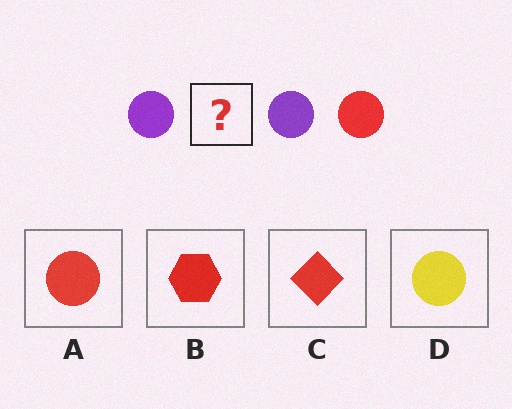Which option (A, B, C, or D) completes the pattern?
A.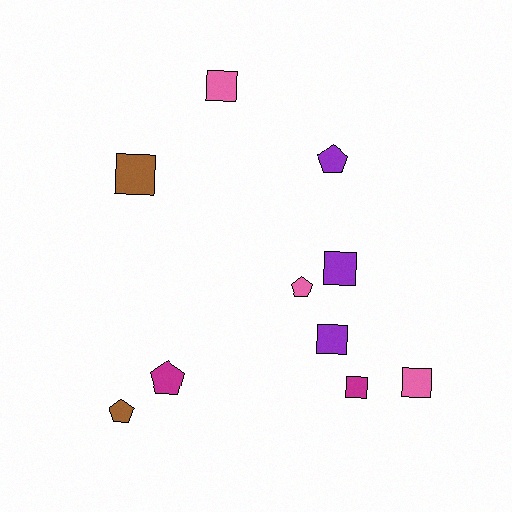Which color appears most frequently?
Purple, with 3 objects.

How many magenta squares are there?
There is 1 magenta square.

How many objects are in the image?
There are 10 objects.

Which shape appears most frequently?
Square, with 6 objects.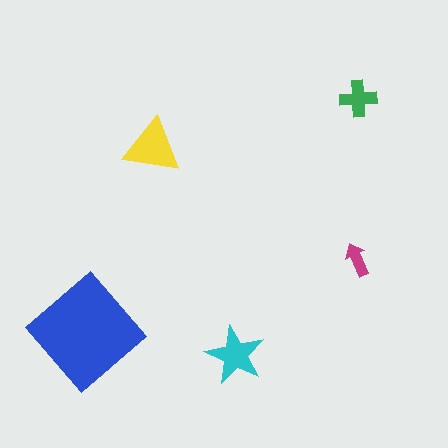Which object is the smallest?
The magenta arrow.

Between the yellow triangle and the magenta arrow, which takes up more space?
The yellow triangle.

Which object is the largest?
The blue diamond.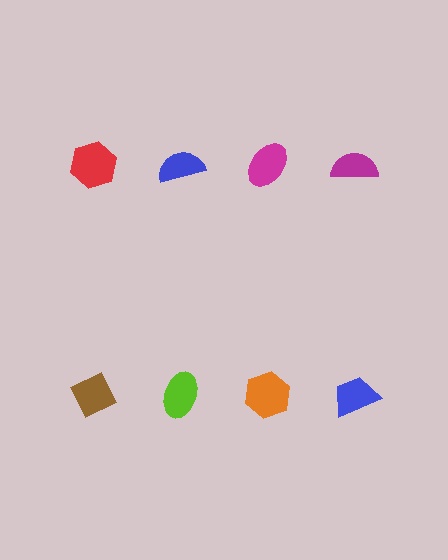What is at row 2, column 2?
A lime ellipse.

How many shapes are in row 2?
4 shapes.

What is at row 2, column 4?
A blue trapezoid.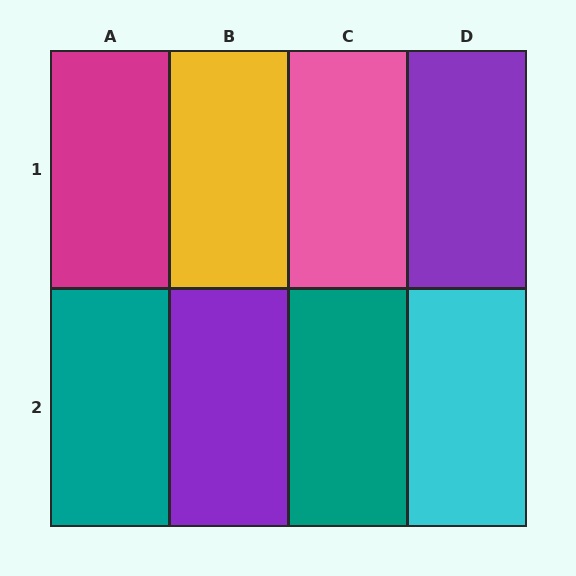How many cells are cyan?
1 cell is cyan.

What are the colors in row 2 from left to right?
Teal, purple, teal, cyan.